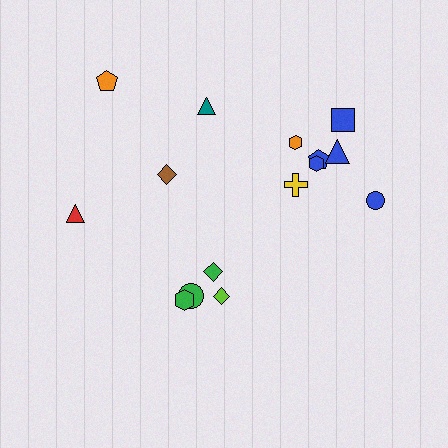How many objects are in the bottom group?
There are 4 objects.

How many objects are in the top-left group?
There are 4 objects.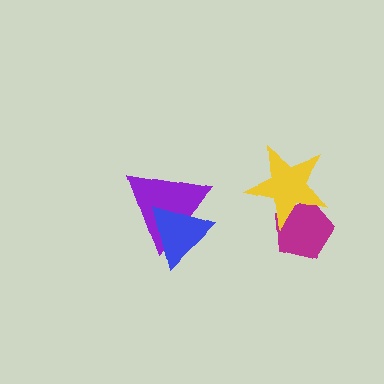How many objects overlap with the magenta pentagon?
1 object overlaps with the magenta pentagon.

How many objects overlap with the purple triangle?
1 object overlaps with the purple triangle.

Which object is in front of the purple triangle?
The blue triangle is in front of the purple triangle.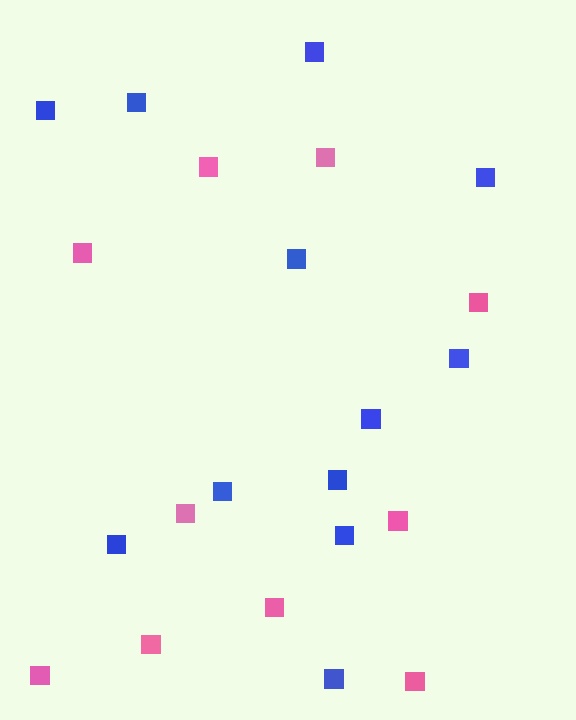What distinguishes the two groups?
There are 2 groups: one group of pink squares (10) and one group of blue squares (12).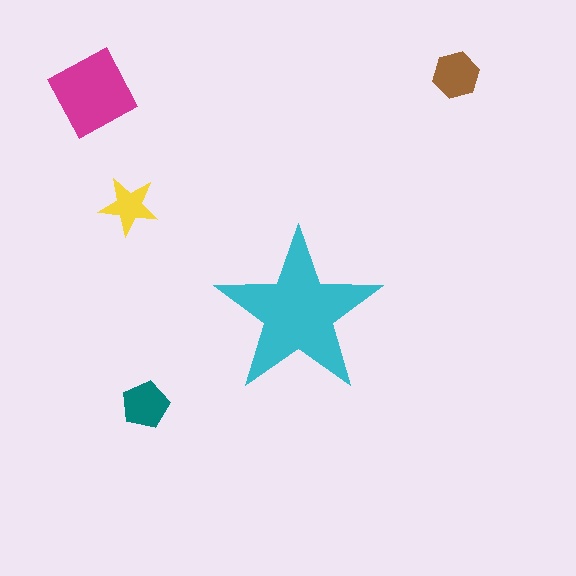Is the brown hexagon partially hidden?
No, the brown hexagon is fully visible.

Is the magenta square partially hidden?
No, the magenta square is fully visible.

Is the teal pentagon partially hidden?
No, the teal pentagon is fully visible.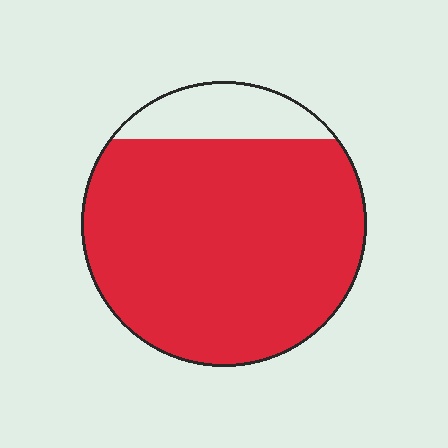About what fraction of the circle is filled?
About seven eighths (7/8).